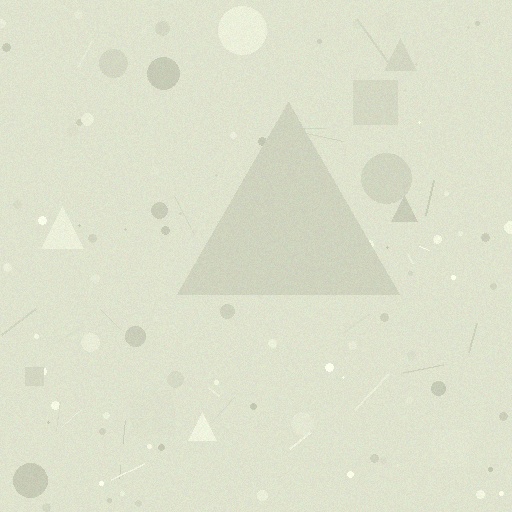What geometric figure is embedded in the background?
A triangle is embedded in the background.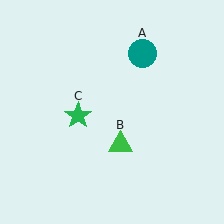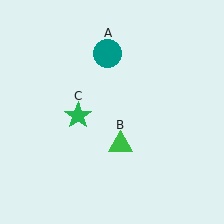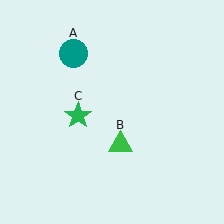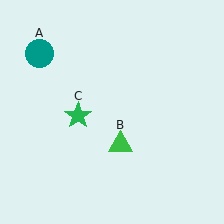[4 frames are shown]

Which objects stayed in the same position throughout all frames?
Green triangle (object B) and green star (object C) remained stationary.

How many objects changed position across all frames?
1 object changed position: teal circle (object A).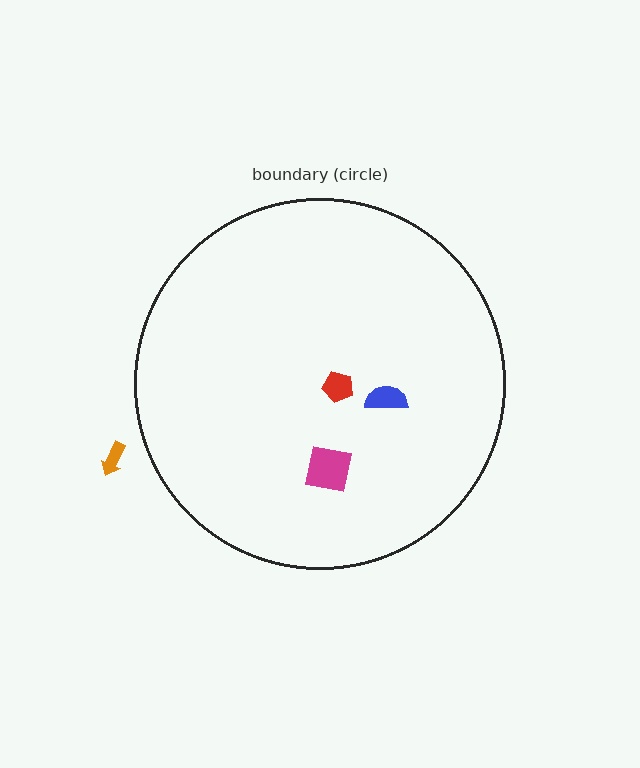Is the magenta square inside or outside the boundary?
Inside.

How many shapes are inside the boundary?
3 inside, 1 outside.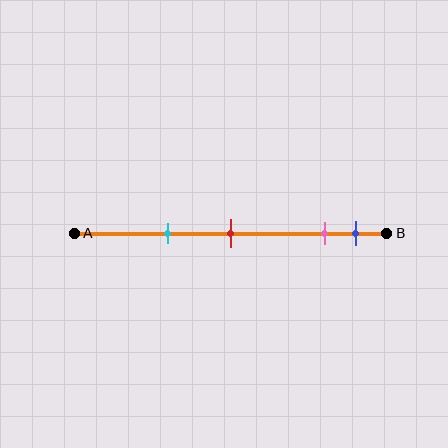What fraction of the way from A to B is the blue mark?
The blue mark is approximately 90% (0.9) of the way from A to B.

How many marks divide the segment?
There are 4 marks dividing the segment.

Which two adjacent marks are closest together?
The pink and blue marks are the closest adjacent pair.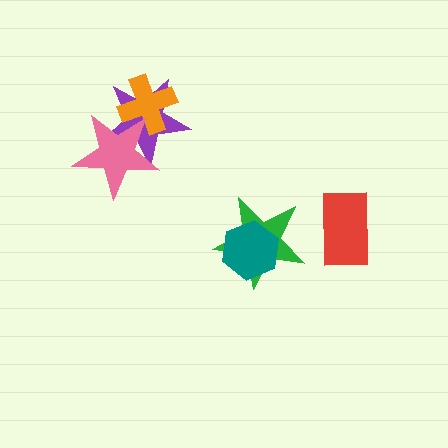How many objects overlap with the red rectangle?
0 objects overlap with the red rectangle.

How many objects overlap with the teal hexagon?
1 object overlaps with the teal hexagon.